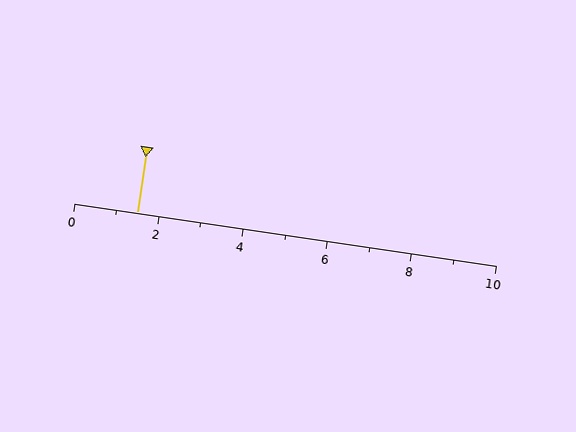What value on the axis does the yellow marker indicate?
The marker indicates approximately 1.5.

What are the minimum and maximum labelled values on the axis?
The axis runs from 0 to 10.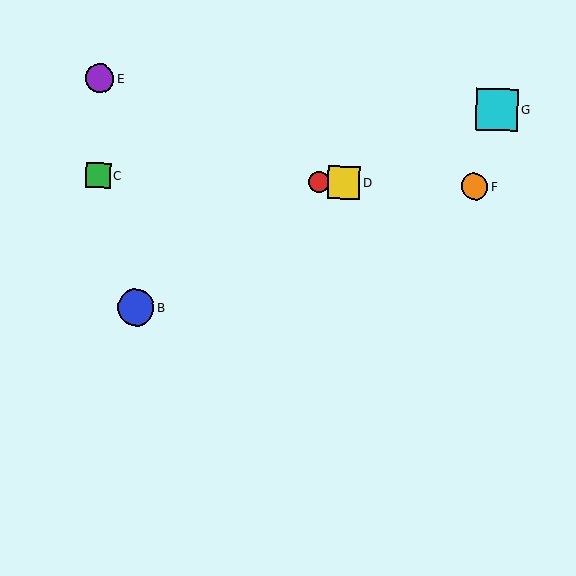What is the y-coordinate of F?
Object F is at y≈186.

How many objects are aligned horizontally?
4 objects (A, C, D, F) are aligned horizontally.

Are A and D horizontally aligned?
Yes, both are at y≈182.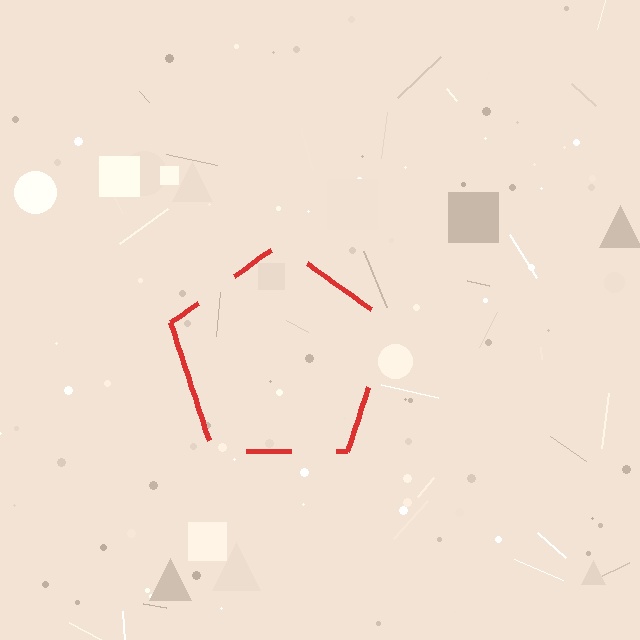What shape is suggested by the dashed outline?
The dashed outline suggests a pentagon.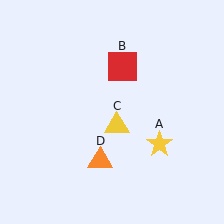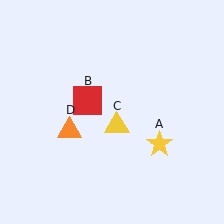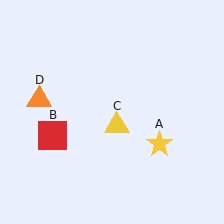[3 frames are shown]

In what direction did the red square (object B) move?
The red square (object B) moved down and to the left.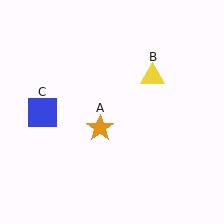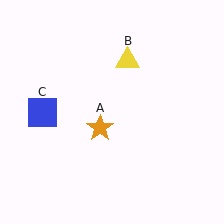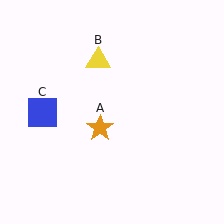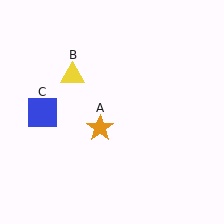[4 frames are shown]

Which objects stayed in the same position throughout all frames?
Orange star (object A) and blue square (object C) remained stationary.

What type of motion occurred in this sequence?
The yellow triangle (object B) rotated counterclockwise around the center of the scene.